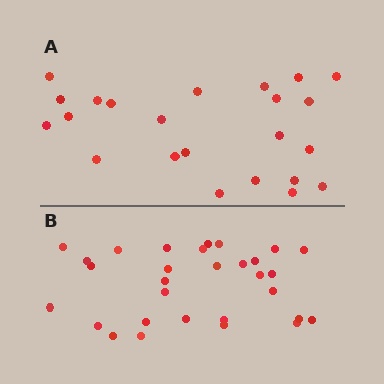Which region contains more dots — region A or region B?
Region B (the bottom region) has more dots.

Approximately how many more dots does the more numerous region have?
Region B has roughly 8 or so more dots than region A.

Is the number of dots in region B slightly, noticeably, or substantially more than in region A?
Region B has noticeably more, but not dramatically so. The ratio is roughly 1.3 to 1.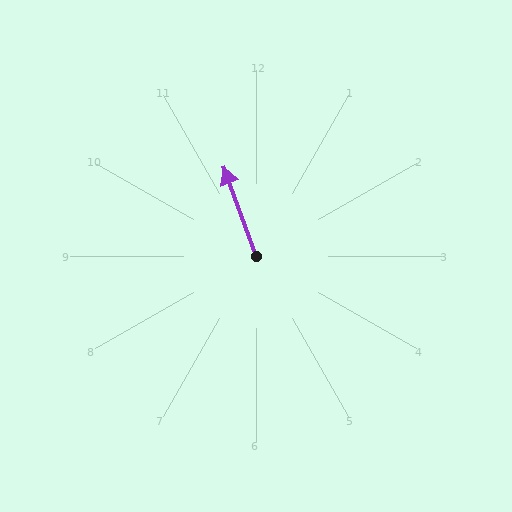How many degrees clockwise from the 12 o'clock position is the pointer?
Approximately 340 degrees.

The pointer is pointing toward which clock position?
Roughly 11 o'clock.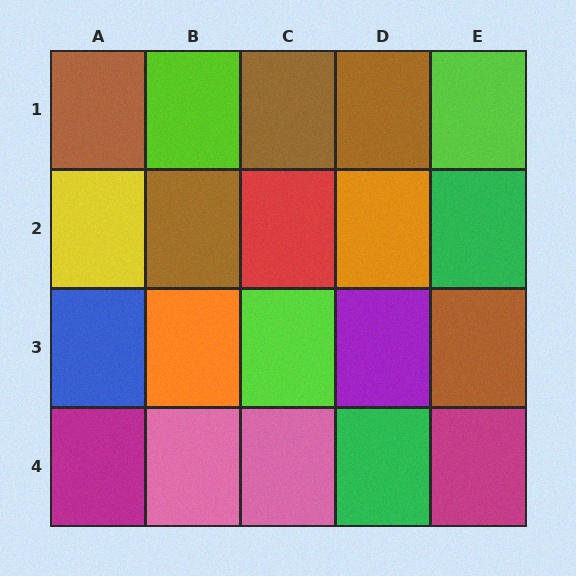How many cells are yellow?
1 cell is yellow.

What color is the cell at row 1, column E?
Lime.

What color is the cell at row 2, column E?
Green.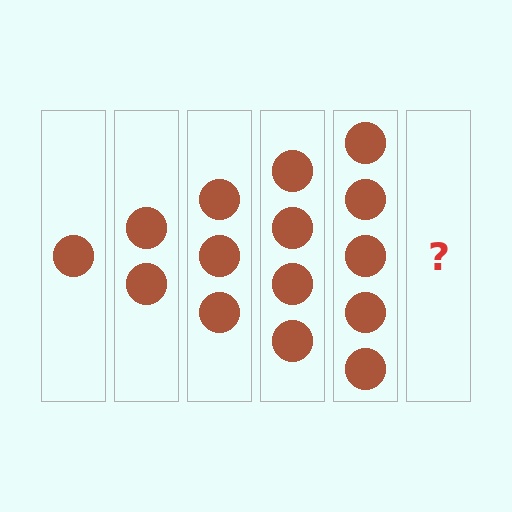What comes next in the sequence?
The next element should be 6 circles.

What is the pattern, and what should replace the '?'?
The pattern is that each step adds one more circle. The '?' should be 6 circles.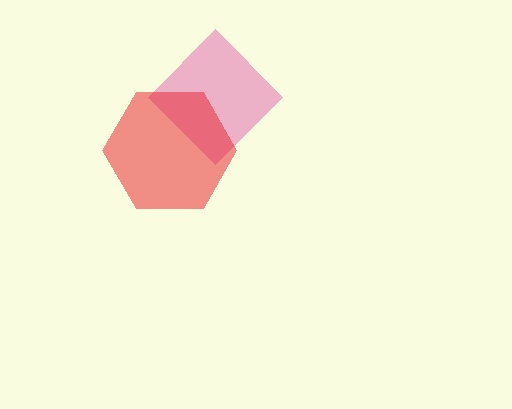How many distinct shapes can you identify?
There are 2 distinct shapes: a magenta diamond, a red hexagon.